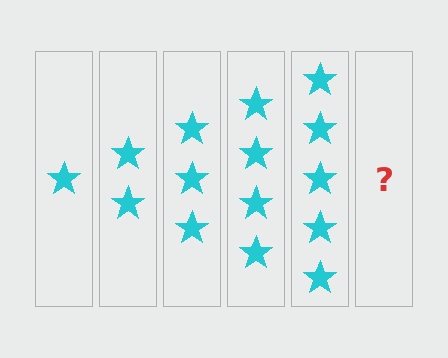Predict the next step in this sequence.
The next step is 6 stars.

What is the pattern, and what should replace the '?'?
The pattern is that each step adds one more star. The '?' should be 6 stars.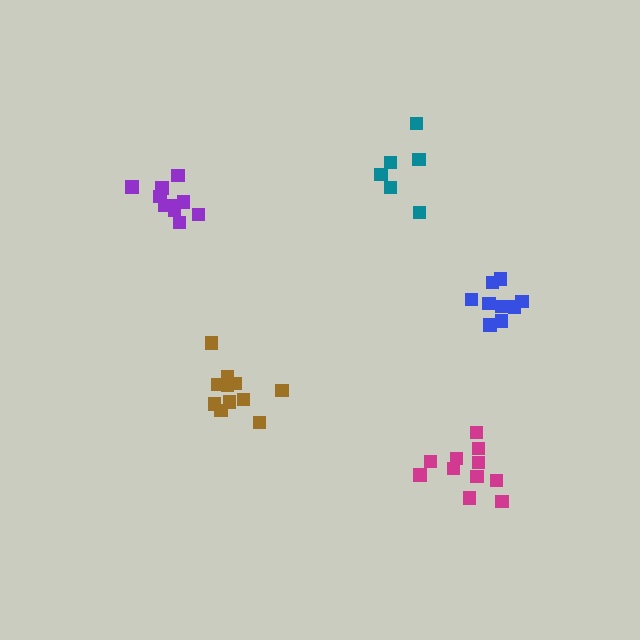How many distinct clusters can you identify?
There are 5 distinct clusters.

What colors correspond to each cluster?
The clusters are colored: blue, purple, brown, teal, magenta.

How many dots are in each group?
Group 1: 9 dots, Group 2: 10 dots, Group 3: 11 dots, Group 4: 6 dots, Group 5: 11 dots (47 total).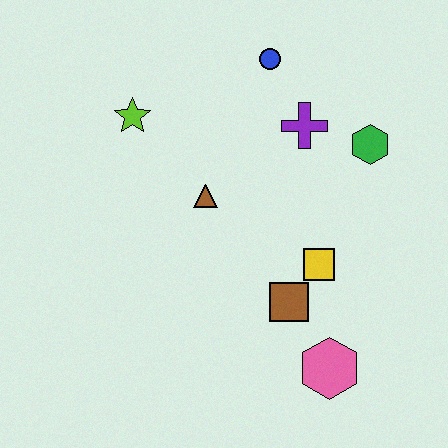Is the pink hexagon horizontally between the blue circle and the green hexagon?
Yes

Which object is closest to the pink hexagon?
The brown square is closest to the pink hexagon.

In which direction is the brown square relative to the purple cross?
The brown square is below the purple cross.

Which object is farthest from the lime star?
The pink hexagon is farthest from the lime star.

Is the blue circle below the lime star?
No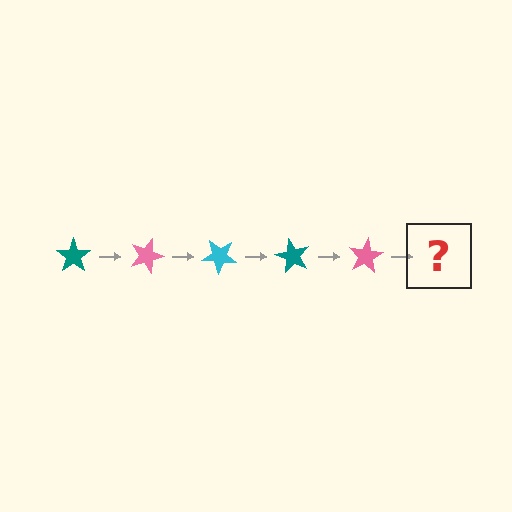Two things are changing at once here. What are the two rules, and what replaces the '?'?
The two rules are that it rotates 20 degrees each step and the color cycles through teal, pink, and cyan. The '?' should be a cyan star, rotated 100 degrees from the start.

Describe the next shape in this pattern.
It should be a cyan star, rotated 100 degrees from the start.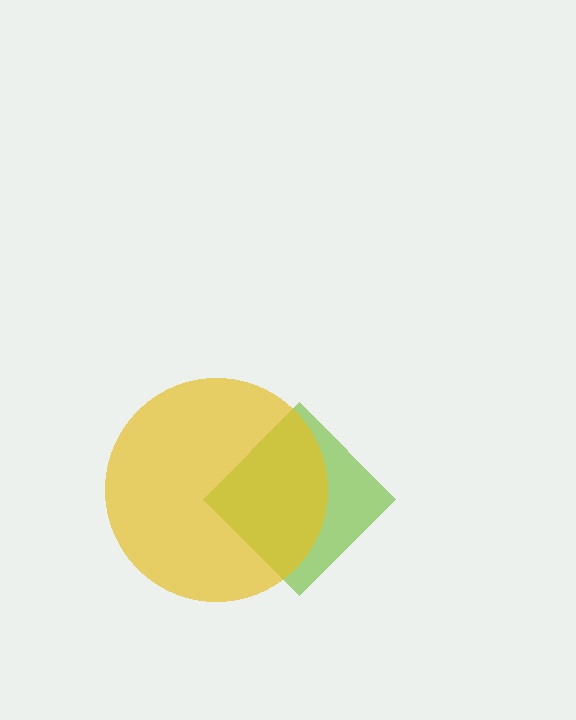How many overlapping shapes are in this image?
There are 2 overlapping shapes in the image.